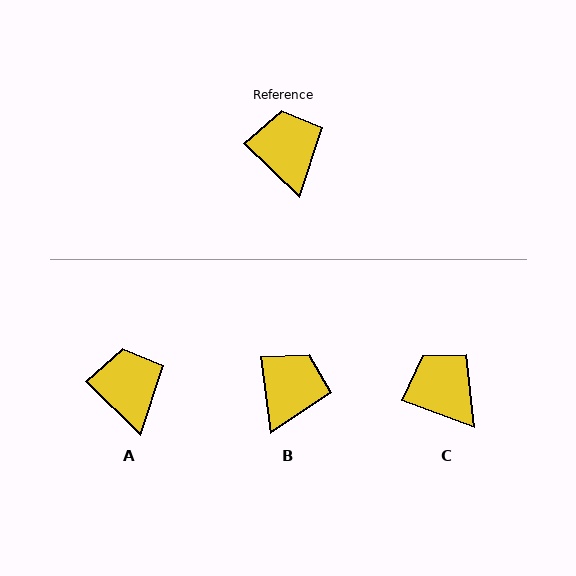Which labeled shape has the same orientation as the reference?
A.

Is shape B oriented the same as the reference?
No, it is off by about 38 degrees.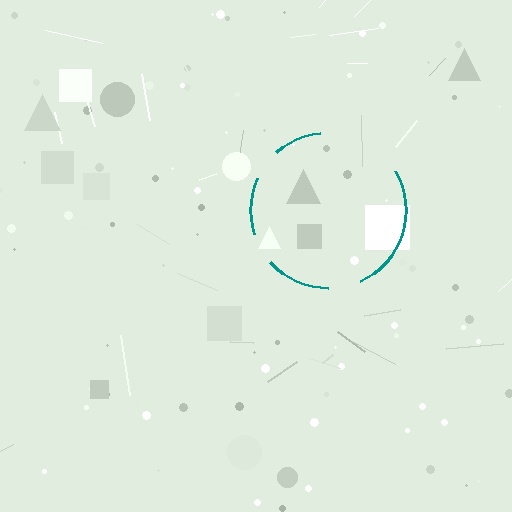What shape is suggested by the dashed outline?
The dashed outline suggests a circle.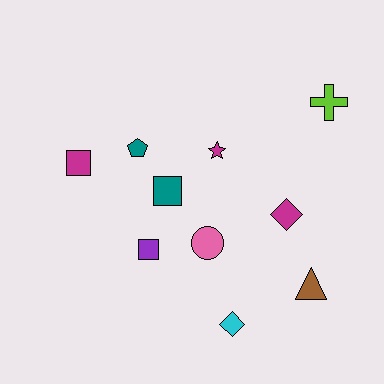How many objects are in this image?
There are 10 objects.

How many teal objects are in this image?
There are 2 teal objects.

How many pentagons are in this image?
There is 1 pentagon.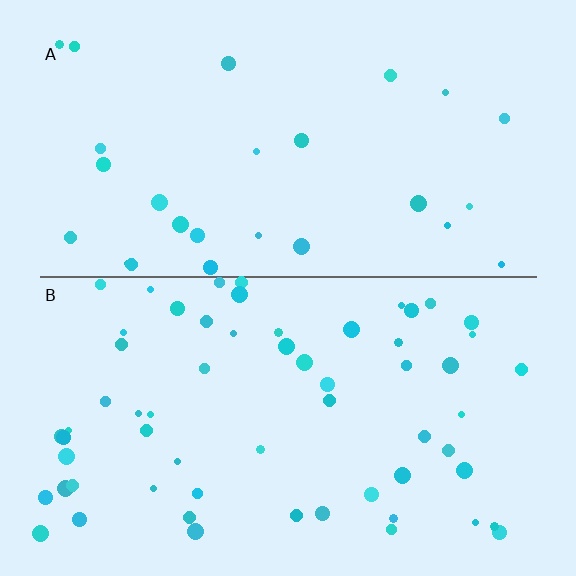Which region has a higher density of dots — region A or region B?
B (the bottom).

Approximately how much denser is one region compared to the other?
Approximately 2.3× — region B over region A.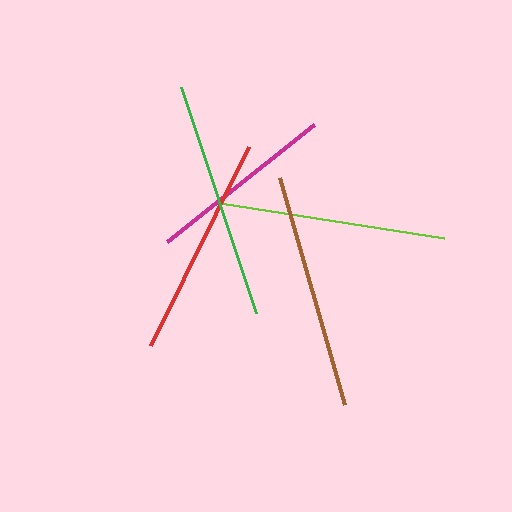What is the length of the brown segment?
The brown segment is approximately 236 pixels long.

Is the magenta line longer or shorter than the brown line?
The brown line is longer than the magenta line.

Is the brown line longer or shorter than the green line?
The green line is longer than the brown line.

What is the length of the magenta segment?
The magenta segment is approximately 188 pixels long.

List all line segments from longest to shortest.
From longest to shortest: green, brown, lime, red, magenta.